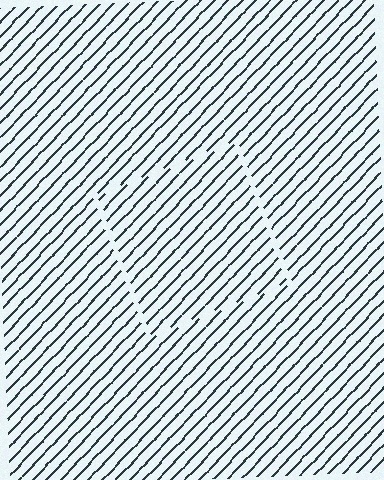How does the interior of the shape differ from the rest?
The interior of the shape contains the same grating, shifted by half a period — the contour is defined by the phase discontinuity where line-ends from the inner and outer gratings abut.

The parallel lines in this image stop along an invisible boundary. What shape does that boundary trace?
An illusory square. The interior of the shape contains the same grating, shifted by half a period — the contour is defined by the phase discontinuity where line-ends from the inner and outer gratings abut.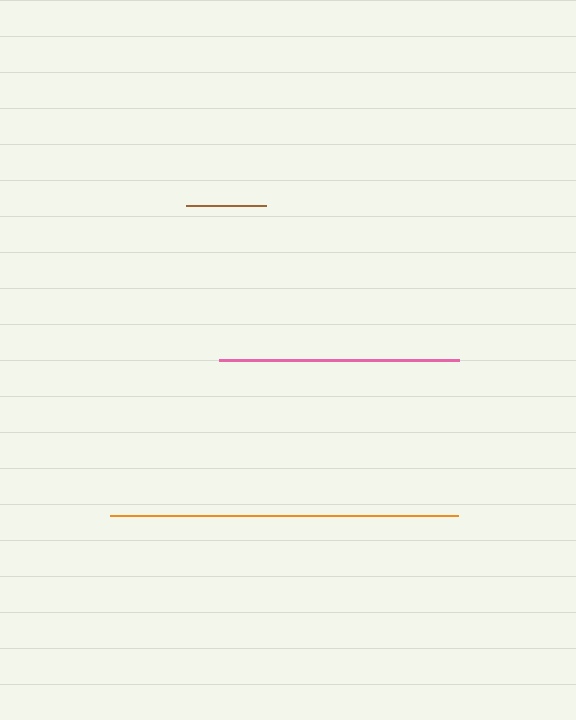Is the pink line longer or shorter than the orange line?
The orange line is longer than the pink line.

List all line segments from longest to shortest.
From longest to shortest: orange, pink, brown.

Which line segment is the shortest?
The brown line is the shortest at approximately 81 pixels.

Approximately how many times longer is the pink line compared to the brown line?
The pink line is approximately 3.0 times the length of the brown line.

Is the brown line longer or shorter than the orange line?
The orange line is longer than the brown line.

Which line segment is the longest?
The orange line is the longest at approximately 348 pixels.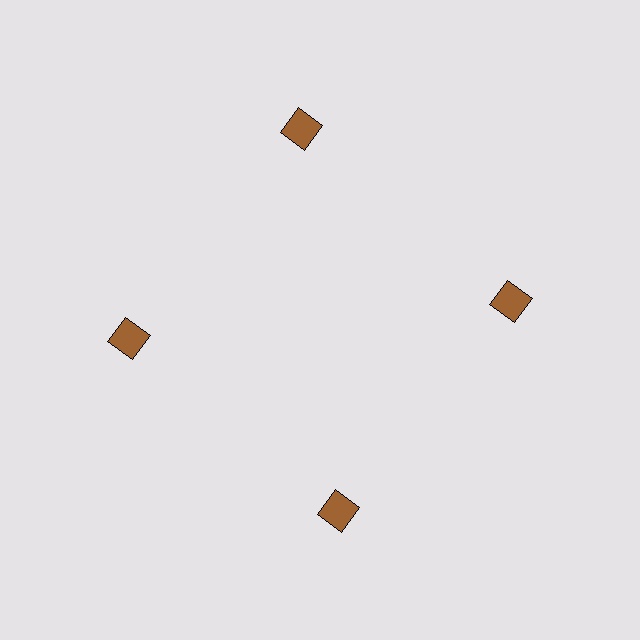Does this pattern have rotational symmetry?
Yes, this pattern has 4-fold rotational symmetry. It looks the same after rotating 90 degrees around the center.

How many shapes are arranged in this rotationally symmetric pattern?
There are 4 shapes, arranged in 4 groups of 1.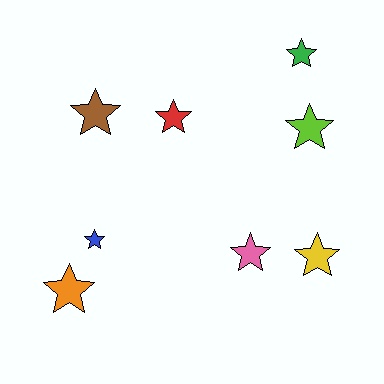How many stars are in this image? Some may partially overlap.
There are 8 stars.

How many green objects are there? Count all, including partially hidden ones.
There is 1 green object.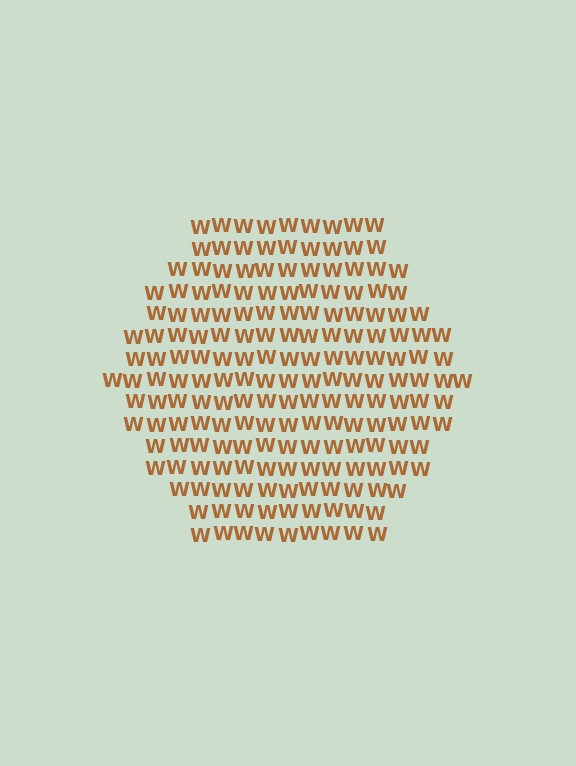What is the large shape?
The large shape is a hexagon.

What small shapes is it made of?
It is made of small letter W's.